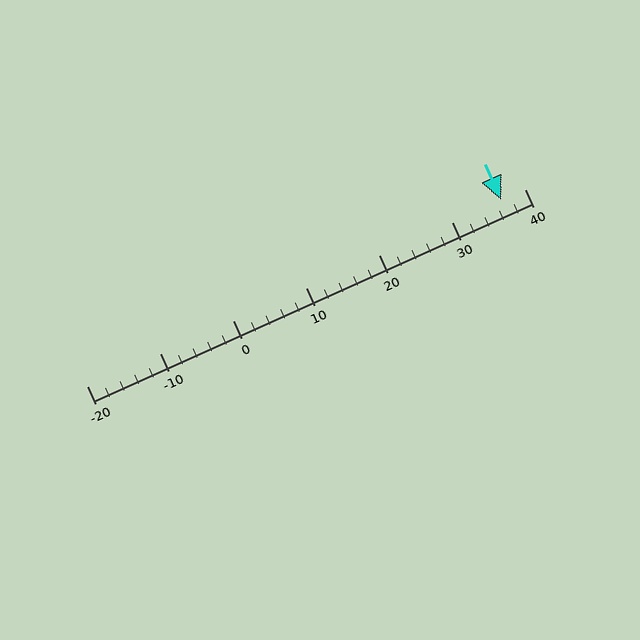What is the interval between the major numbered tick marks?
The major tick marks are spaced 10 units apart.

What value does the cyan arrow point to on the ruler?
The cyan arrow points to approximately 37.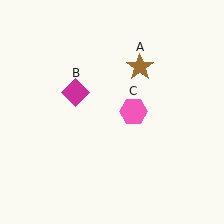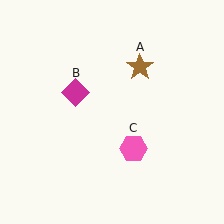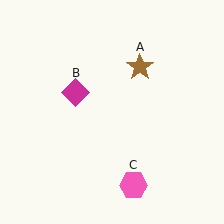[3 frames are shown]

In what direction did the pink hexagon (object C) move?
The pink hexagon (object C) moved down.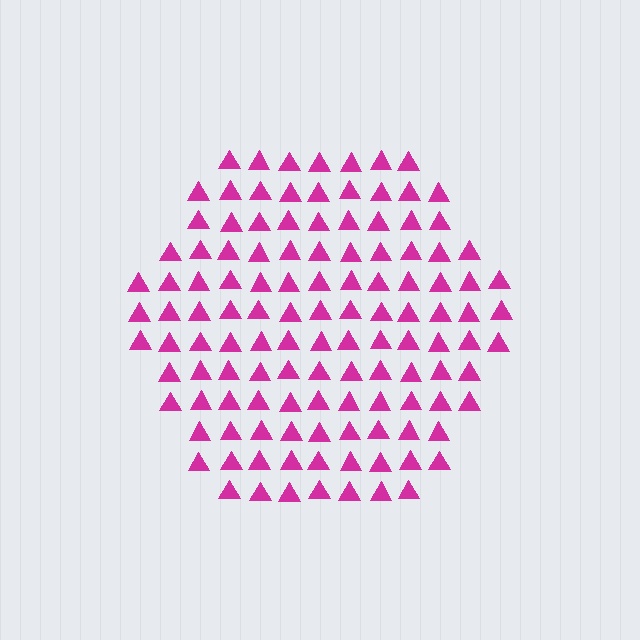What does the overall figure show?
The overall figure shows a hexagon.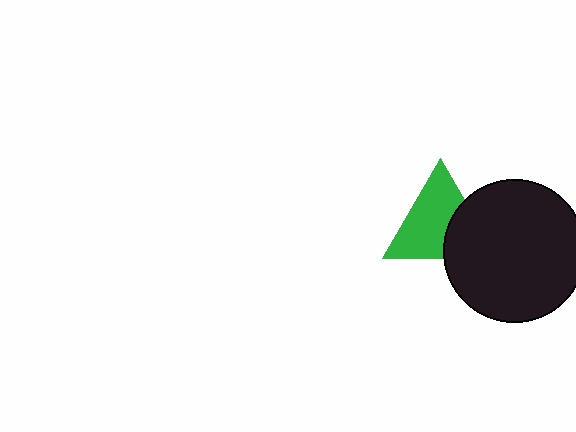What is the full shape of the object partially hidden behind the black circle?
The partially hidden object is a green triangle.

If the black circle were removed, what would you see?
You would see the complete green triangle.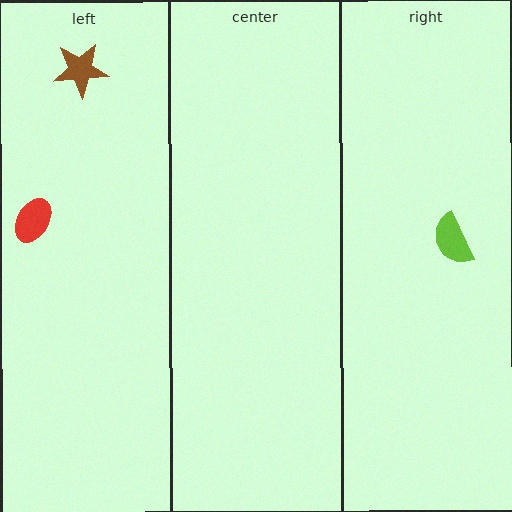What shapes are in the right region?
The lime semicircle.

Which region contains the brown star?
The left region.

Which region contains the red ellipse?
The left region.